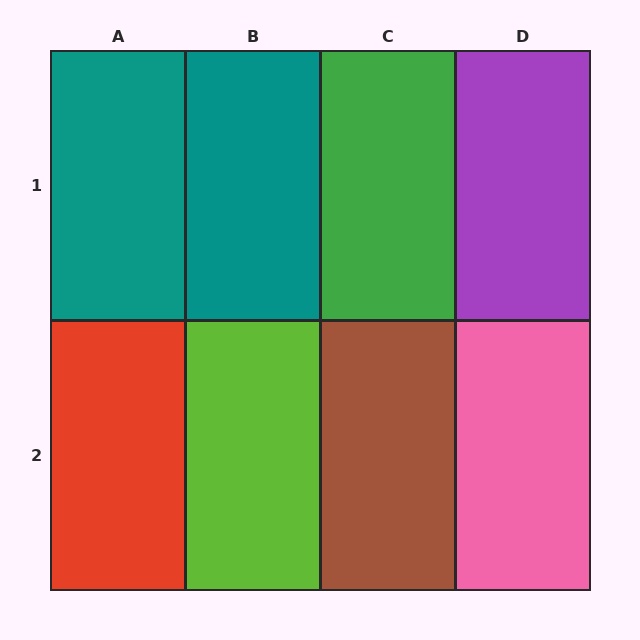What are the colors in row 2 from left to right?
Red, lime, brown, pink.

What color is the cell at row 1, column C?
Green.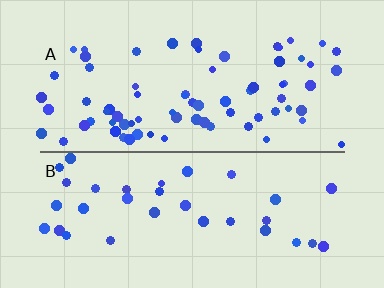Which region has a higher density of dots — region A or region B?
A (the top).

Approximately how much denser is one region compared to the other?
Approximately 2.1× — region A over region B.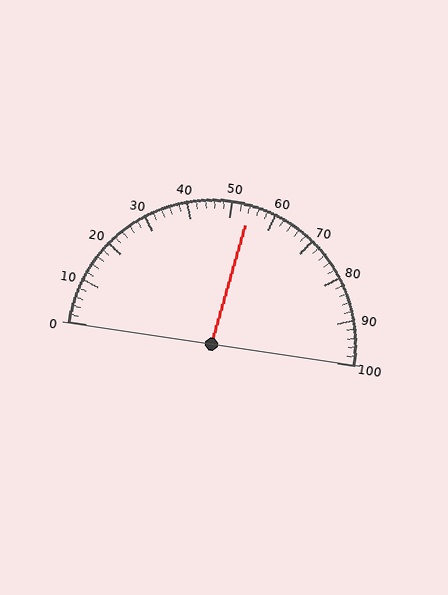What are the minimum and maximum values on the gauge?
The gauge ranges from 0 to 100.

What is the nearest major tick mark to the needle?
The nearest major tick mark is 50.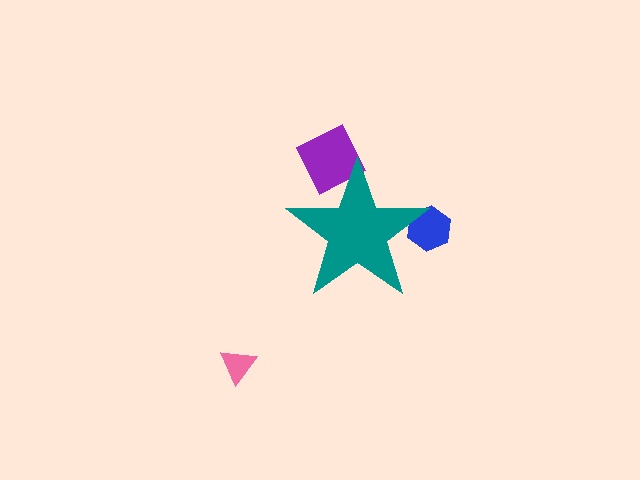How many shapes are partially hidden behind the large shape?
2 shapes are partially hidden.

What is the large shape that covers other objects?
A teal star.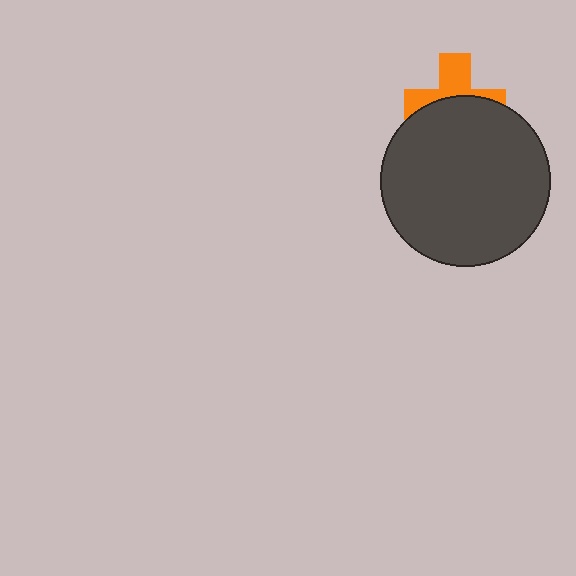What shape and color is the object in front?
The object in front is a dark gray circle.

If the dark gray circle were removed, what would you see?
You would see the complete orange cross.